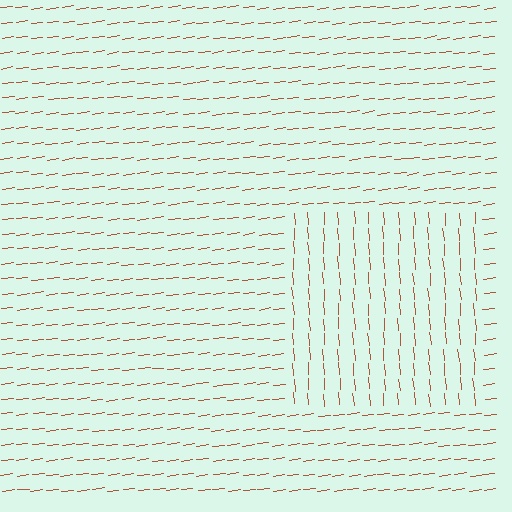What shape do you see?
I see a rectangle.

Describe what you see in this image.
The image is filled with small brown line segments. A rectangle region in the image has lines oriented differently from the surrounding lines, creating a visible texture boundary.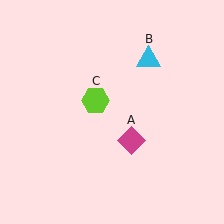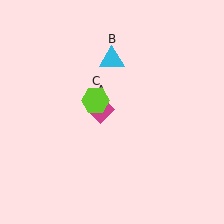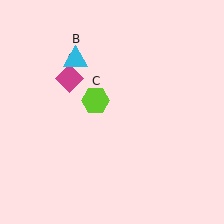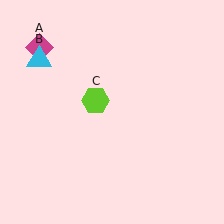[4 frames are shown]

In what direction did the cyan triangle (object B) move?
The cyan triangle (object B) moved left.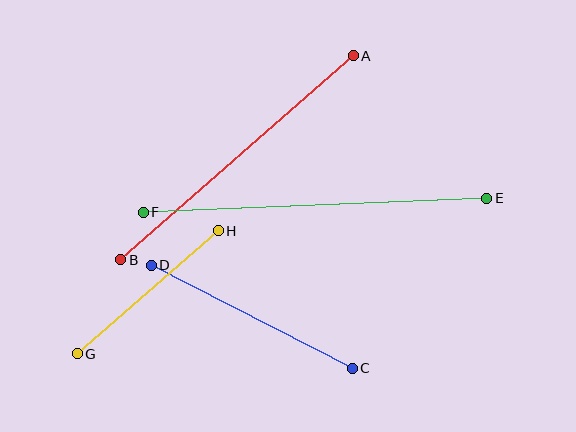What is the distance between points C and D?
The distance is approximately 226 pixels.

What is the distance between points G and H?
The distance is approximately 187 pixels.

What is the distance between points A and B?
The distance is approximately 309 pixels.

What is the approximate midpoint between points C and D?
The midpoint is at approximately (252, 317) pixels.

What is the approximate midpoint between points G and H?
The midpoint is at approximately (148, 292) pixels.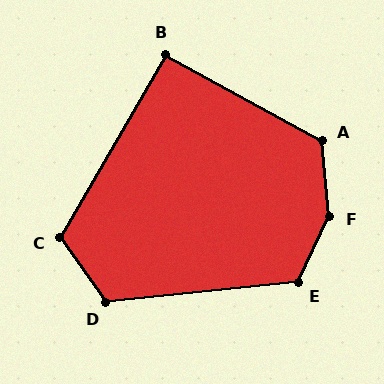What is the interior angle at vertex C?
Approximately 114 degrees (obtuse).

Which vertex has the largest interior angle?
F, at approximately 149 degrees.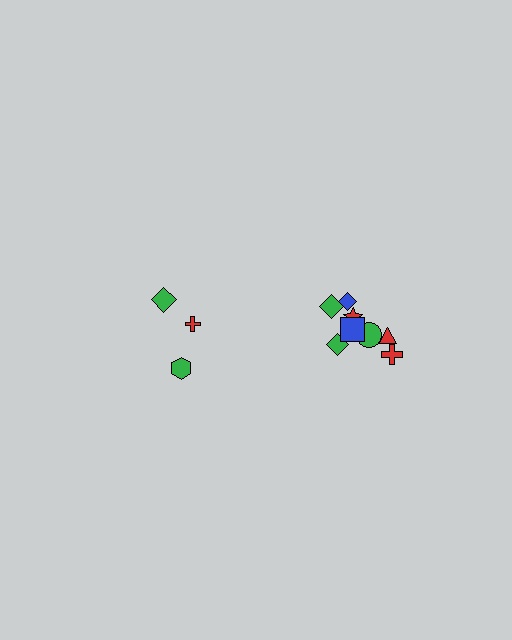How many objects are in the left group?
There are 3 objects.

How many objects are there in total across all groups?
There are 11 objects.